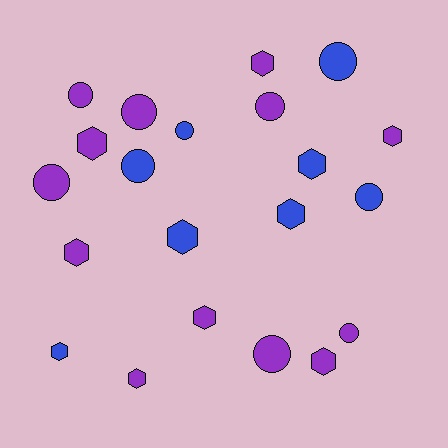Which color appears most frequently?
Purple, with 13 objects.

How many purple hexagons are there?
There are 7 purple hexagons.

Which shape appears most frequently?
Hexagon, with 11 objects.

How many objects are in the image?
There are 21 objects.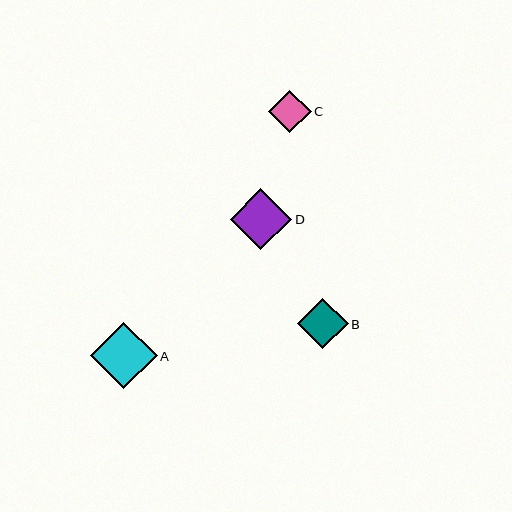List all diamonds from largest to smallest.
From largest to smallest: A, D, B, C.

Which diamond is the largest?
Diamond A is the largest with a size of approximately 67 pixels.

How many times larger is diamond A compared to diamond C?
Diamond A is approximately 1.6 times the size of diamond C.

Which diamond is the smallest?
Diamond C is the smallest with a size of approximately 42 pixels.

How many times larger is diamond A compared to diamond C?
Diamond A is approximately 1.6 times the size of diamond C.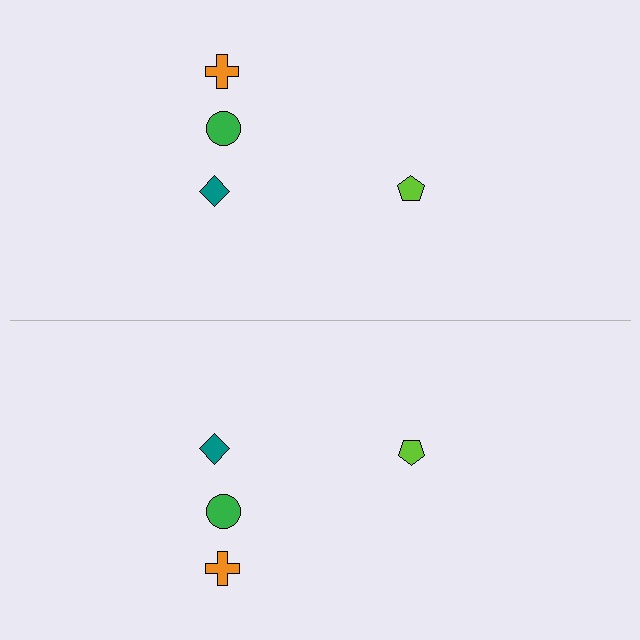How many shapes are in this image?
There are 8 shapes in this image.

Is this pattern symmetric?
Yes, this pattern has bilateral (reflection) symmetry.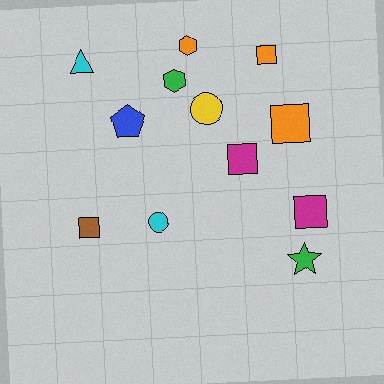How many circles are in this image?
There are 2 circles.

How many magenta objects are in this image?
There are 2 magenta objects.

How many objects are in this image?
There are 12 objects.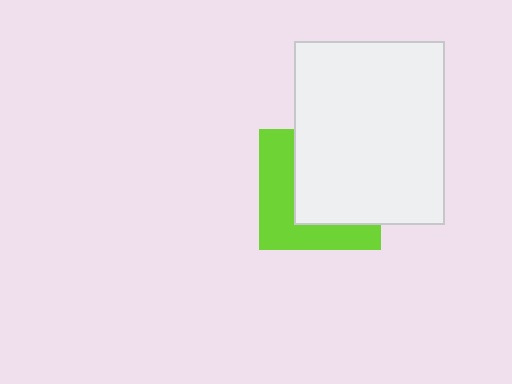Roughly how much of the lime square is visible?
A small part of it is visible (roughly 42%).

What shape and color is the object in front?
The object in front is a white rectangle.